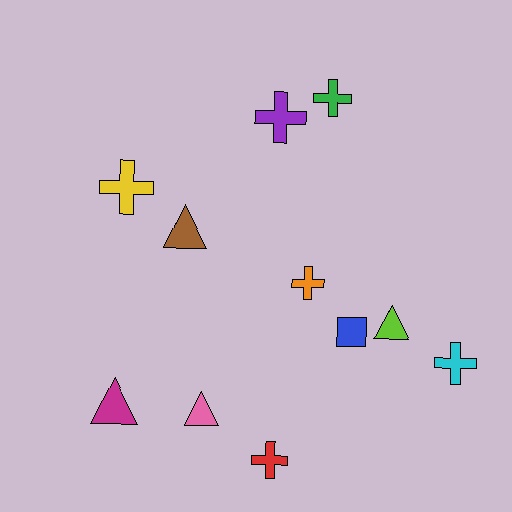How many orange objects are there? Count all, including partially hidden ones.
There is 1 orange object.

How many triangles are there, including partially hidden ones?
There are 4 triangles.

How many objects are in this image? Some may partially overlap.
There are 11 objects.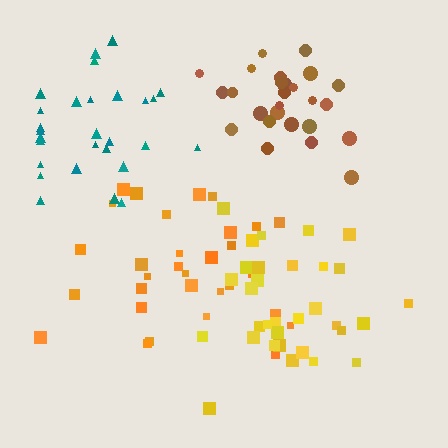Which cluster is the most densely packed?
Brown.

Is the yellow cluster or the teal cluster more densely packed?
Teal.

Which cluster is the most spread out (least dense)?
Orange.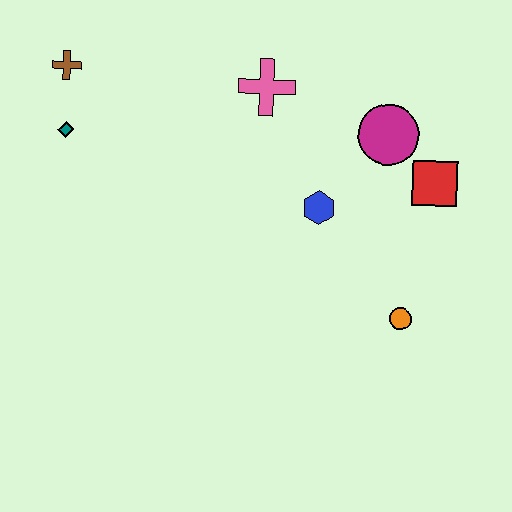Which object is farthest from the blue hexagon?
The brown cross is farthest from the blue hexagon.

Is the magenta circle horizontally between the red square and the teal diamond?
Yes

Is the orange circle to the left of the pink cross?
No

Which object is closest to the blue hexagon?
The magenta circle is closest to the blue hexagon.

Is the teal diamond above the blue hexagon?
Yes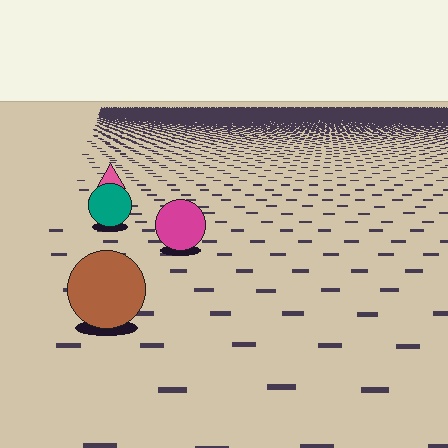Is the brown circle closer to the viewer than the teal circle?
Yes. The brown circle is closer — you can tell from the texture gradient: the ground texture is coarser near it.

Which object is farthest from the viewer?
The pink triangle is farthest from the viewer. It appears smaller and the ground texture around it is denser.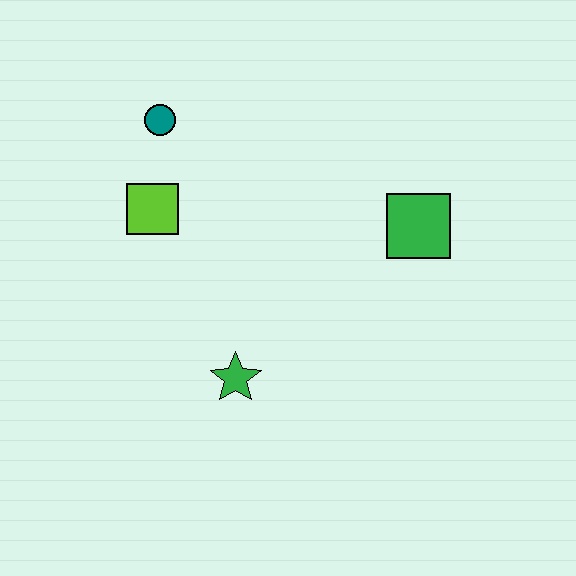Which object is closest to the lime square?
The teal circle is closest to the lime square.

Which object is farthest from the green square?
The teal circle is farthest from the green square.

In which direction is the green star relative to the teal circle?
The green star is below the teal circle.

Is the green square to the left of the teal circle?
No